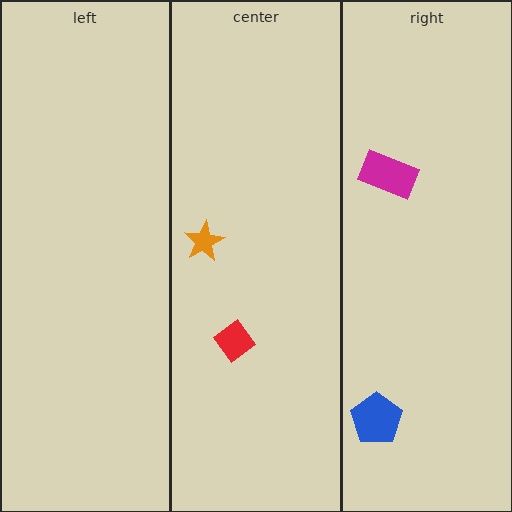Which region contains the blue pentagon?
The right region.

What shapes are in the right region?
The blue pentagon, the magenta rectangle.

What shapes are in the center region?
The orange star, the red diamond.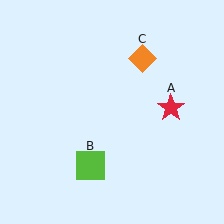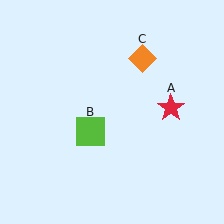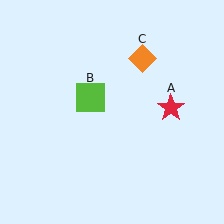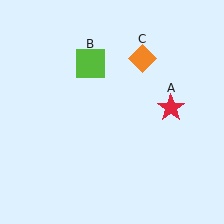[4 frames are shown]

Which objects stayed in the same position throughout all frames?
Red star (object A) and orange diamond (object C) remained stationary.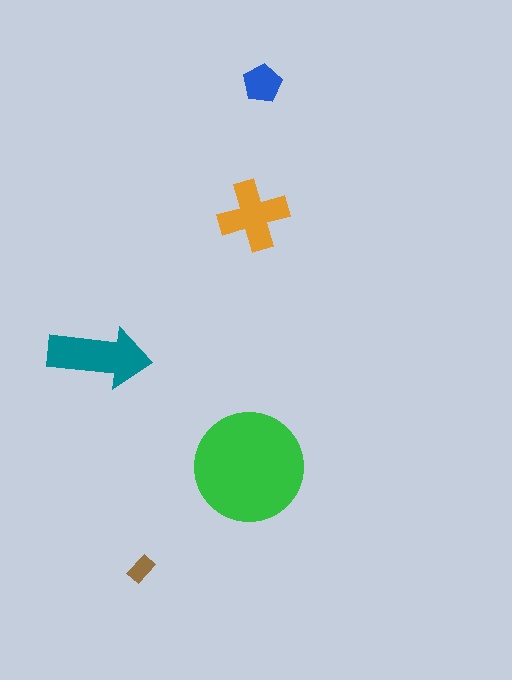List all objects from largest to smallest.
The green circle, the teal arrow, the orange cross, the blue pentagon, the brown rectangle.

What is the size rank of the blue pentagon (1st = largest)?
4th.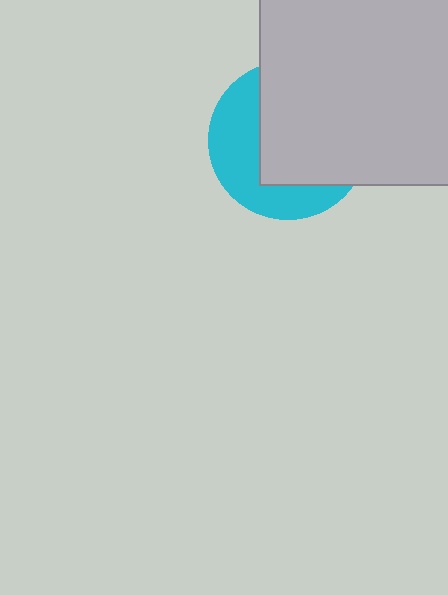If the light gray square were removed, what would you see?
You would see the complete cyan circle.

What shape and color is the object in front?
The object in front is a light gray square.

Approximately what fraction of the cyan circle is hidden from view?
Roughly 60% of the cyan circle is hidden behind the light gray square.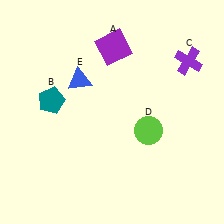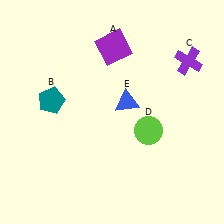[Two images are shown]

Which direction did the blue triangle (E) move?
The blue triangle (E) moved right.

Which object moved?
The blue triangle (E) moved right.